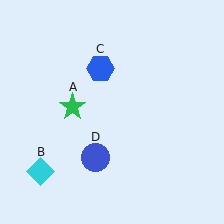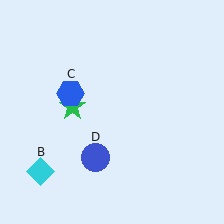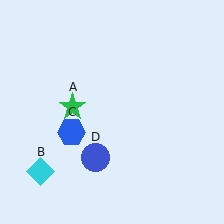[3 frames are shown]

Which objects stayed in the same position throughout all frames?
Green star (object A) and cyan diamond (object B) and blue circle (object D) remained stationary.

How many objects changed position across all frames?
1 object changed position: blue hexagon (object C).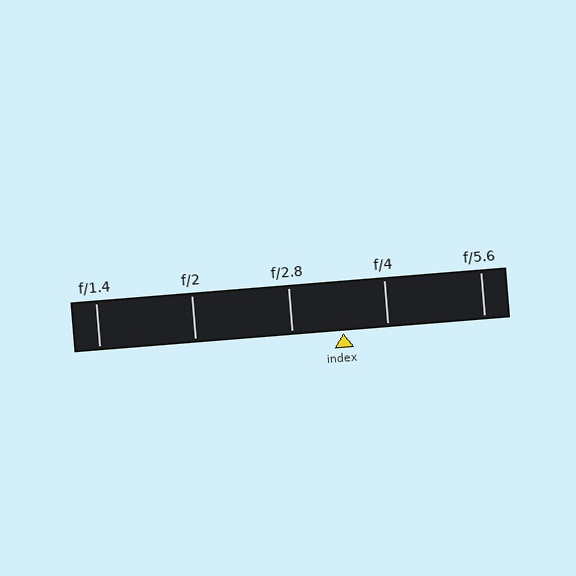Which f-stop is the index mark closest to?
The index mark is closest to f/4.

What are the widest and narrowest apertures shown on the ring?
The widest aperture shown is f/1.4 and the narrowest is f/5.6.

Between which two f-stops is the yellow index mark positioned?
The index mark is between f/2.8 and f/4.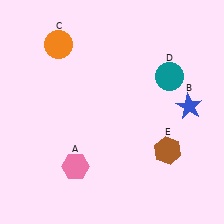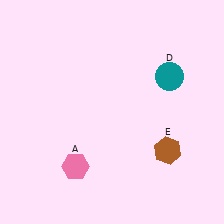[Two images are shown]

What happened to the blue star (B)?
The blue star (B) was removed in Image 2. It was in the top-right area of Image 1.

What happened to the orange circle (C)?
The orange circle (C) was removed in Image 2. It was in the top-left area of Image 1.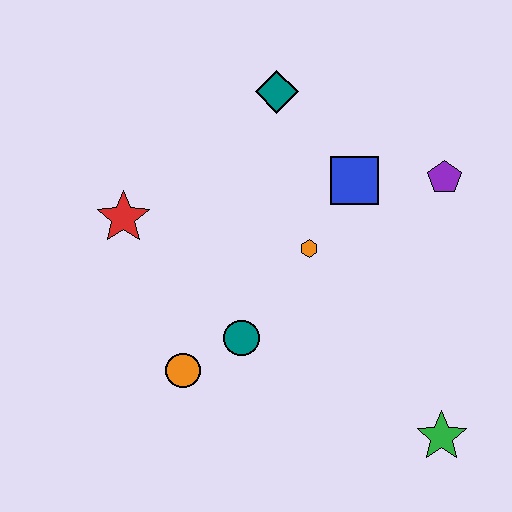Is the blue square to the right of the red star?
Yes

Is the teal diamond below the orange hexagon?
No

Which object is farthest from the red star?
The green star is farthest from the red star.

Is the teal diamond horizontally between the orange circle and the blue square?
Yes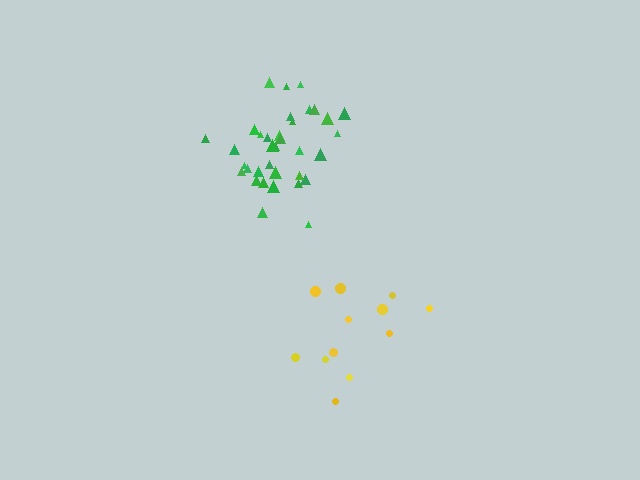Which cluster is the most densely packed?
Green.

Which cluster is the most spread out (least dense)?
Yellow.